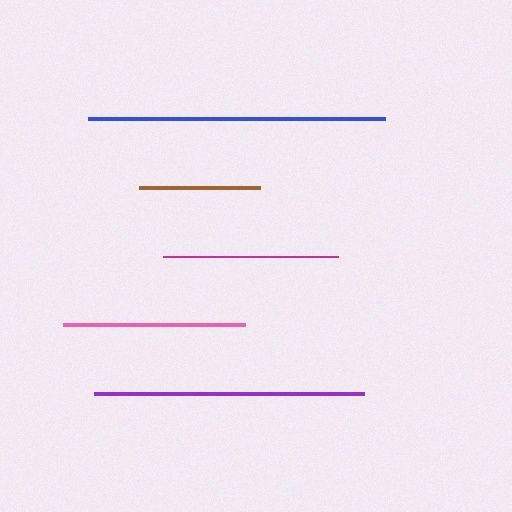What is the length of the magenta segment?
The magenta segment is approximately 175 pixels long.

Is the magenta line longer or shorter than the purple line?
The purple line is longer than the magenta line.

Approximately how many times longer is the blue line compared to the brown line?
The blue line is approximately 2.4 times the length of the brown line.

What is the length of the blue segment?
The blue segment is approximately 297 pixels long.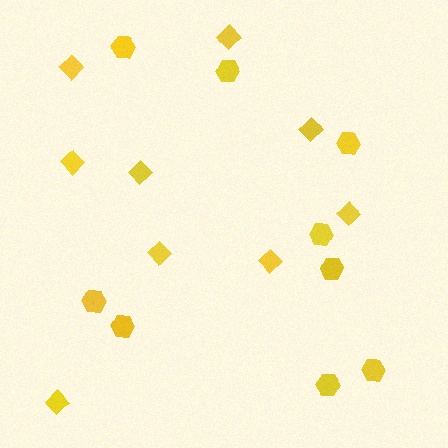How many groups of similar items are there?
There are 2 groups: one group of diamonds (9) and one group of hexagons (9).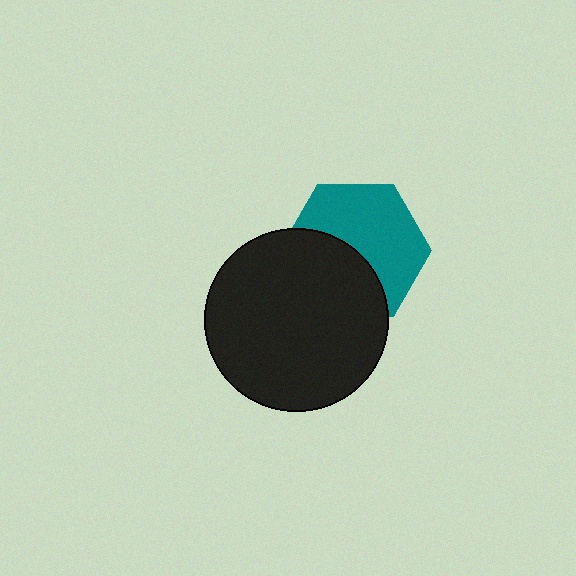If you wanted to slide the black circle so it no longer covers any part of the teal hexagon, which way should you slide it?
Slide it down — that is the most direct way to separate the two shapes.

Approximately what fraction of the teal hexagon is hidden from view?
Roughly 43% of the teal hexagon is hidden behind the black circle.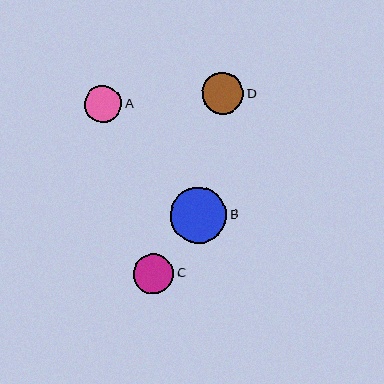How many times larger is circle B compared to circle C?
Circle B is approximately 1.4 times the size of circle C.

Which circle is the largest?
Circle B is the largest with a size of approximately 56 pixels.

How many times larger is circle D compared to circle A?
Circle D is approximately 1.1 times the size of circle A.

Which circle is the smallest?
Circle A is the smallest with a size of approximately 37 pixels.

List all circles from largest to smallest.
From largest to smallest: B, D, C, A.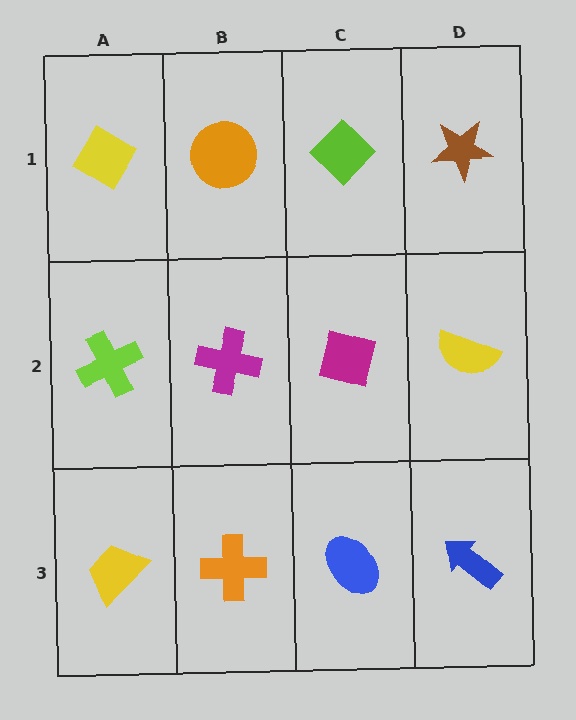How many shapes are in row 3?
4 shapes.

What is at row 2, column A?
A lime cross.